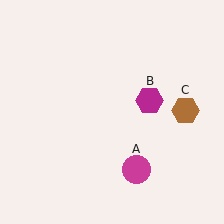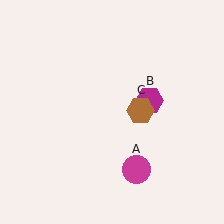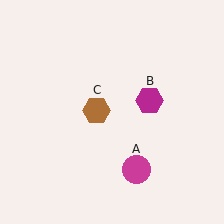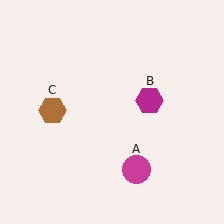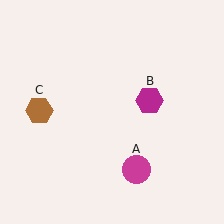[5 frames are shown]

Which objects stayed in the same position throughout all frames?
Magenta circle (object A) and magenta hexagon (object B) remained stationary.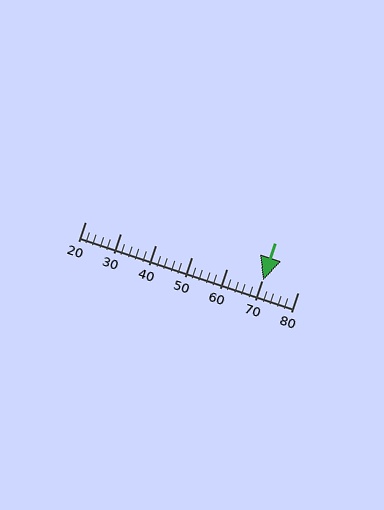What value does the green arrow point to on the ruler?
The green arrow points to approximately 70.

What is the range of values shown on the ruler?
The ruler shows values from 20 to 80.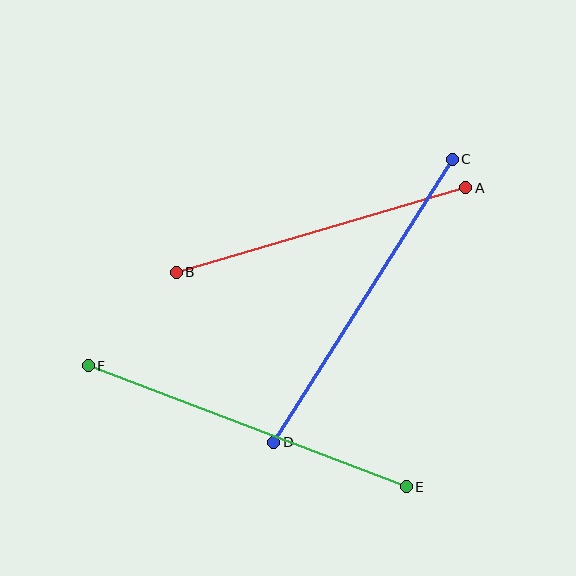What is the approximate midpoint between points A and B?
The midpoint is at approximately (321, 230) pixels.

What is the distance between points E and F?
The distance is approximately 340 pixels.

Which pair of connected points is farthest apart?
Points E and F are farthest apart.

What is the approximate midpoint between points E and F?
The midpoint is at approximately (247, 426) pixels.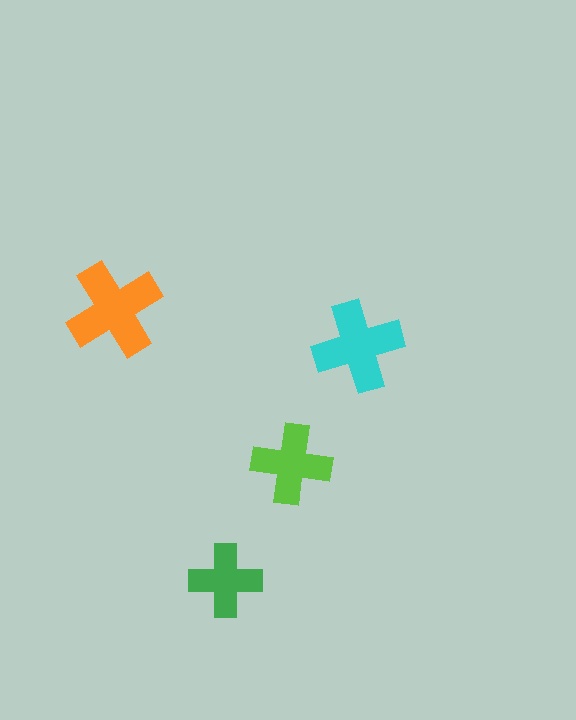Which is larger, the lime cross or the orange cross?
The orange one.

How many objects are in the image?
There are 4 objects in the image.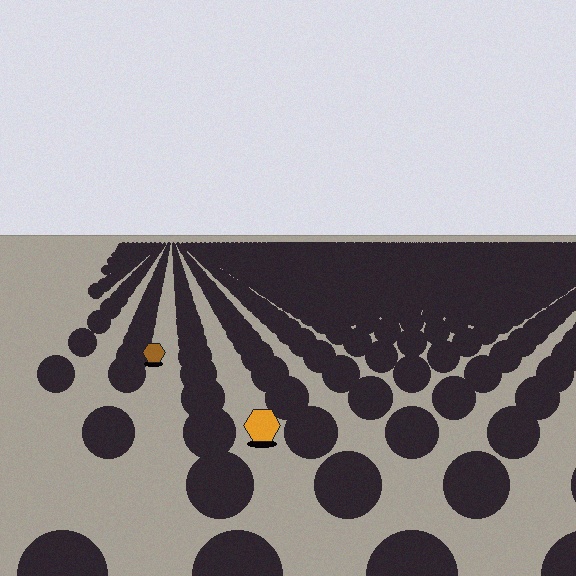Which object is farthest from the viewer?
The brown hexagon is farthest from the viewer. It appears smaller and the ground texture around it is denser.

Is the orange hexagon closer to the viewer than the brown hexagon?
Yes. The orange hexagon is closer — you can tell from the texture gradient: the ground texture is coarser near it.